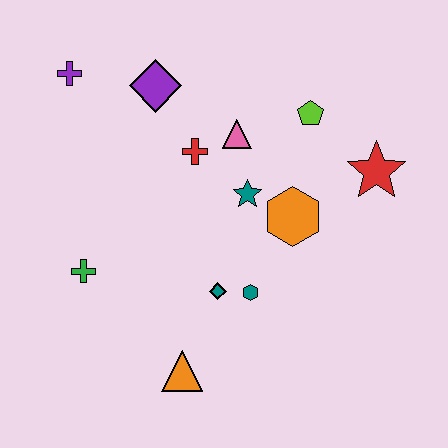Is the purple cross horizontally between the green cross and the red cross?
No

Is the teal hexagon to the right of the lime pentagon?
No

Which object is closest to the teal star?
The orange hexagon is closest to the teal star.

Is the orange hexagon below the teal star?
Yes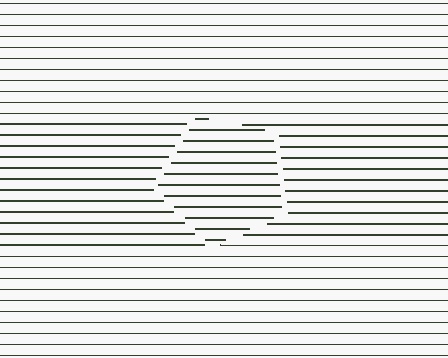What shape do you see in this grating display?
An illusory pentagon. The interior of the shape contains the same grating, shifted by half a period — the contour is defined by the phase discontinuity where line-ends from the inner and outer gratings abut.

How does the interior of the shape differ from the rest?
The interior of the shape contains the same grating, shifted by half a period — the contour is defined by the phase discontinuity where line-ends from the inner and outer gratings abut.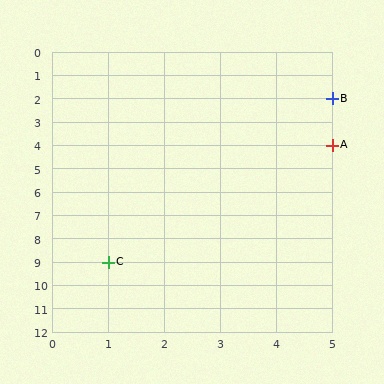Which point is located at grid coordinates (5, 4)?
Point A is at (5, 4).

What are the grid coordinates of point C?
Point C is at grid coordinates (1, 9).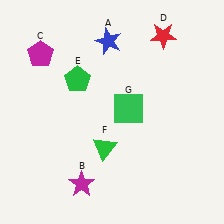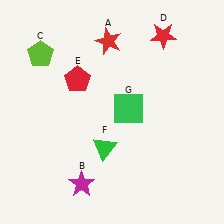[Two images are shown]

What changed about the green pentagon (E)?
In Image 1, E is green. In Image 2, it changed to red.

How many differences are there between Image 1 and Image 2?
There are 3 differences between the two images.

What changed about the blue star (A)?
In Image 1, A is blue. In Image 2, it changed to red.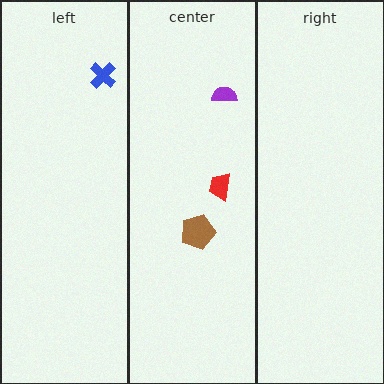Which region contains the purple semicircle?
The center region.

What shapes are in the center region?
The brown pentagon, the red trapezoid, the purple semicircle.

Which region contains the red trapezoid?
The center region.